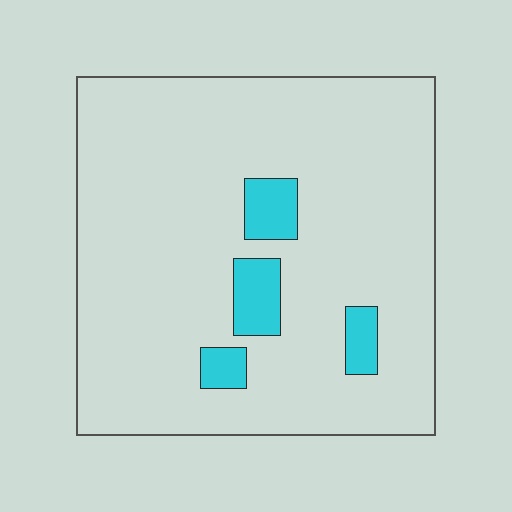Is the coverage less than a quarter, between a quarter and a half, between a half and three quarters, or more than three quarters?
Less than a quarter.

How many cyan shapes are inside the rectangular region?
4.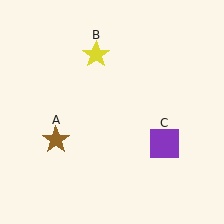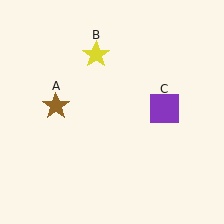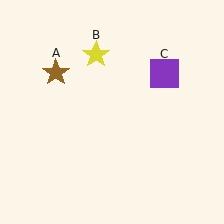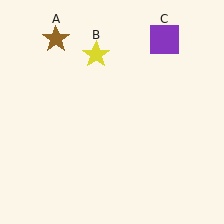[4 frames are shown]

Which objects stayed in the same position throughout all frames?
Yellow star (object B) remained stationary.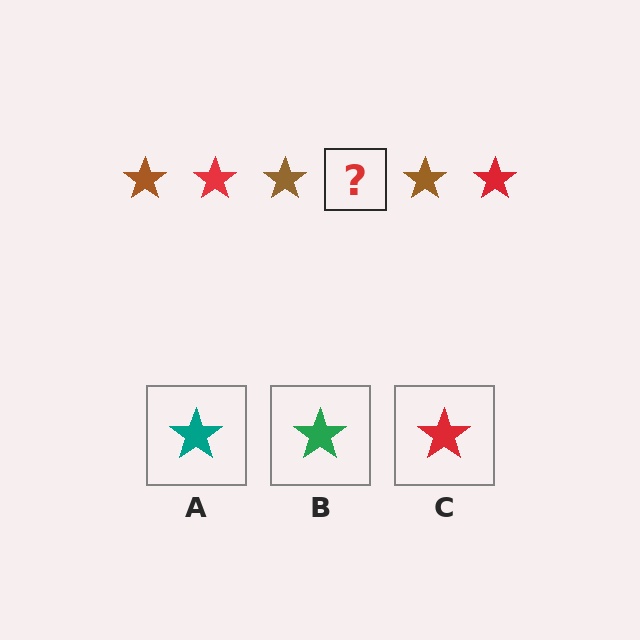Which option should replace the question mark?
Option C.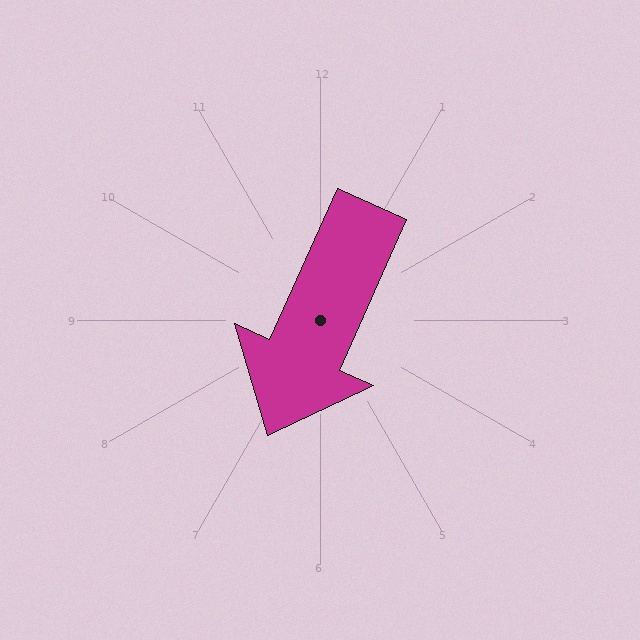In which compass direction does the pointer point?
Southwest.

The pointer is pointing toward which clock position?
Roughly 7 o'clock.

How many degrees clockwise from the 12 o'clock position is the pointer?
Approximately 204 degrees.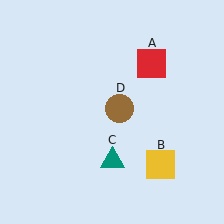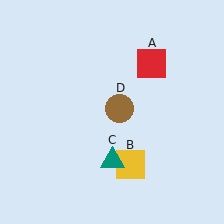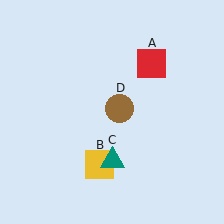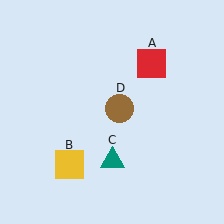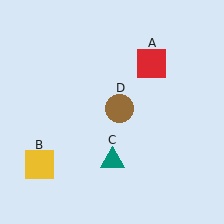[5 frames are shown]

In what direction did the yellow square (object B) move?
The yellow square (object B) moved left.